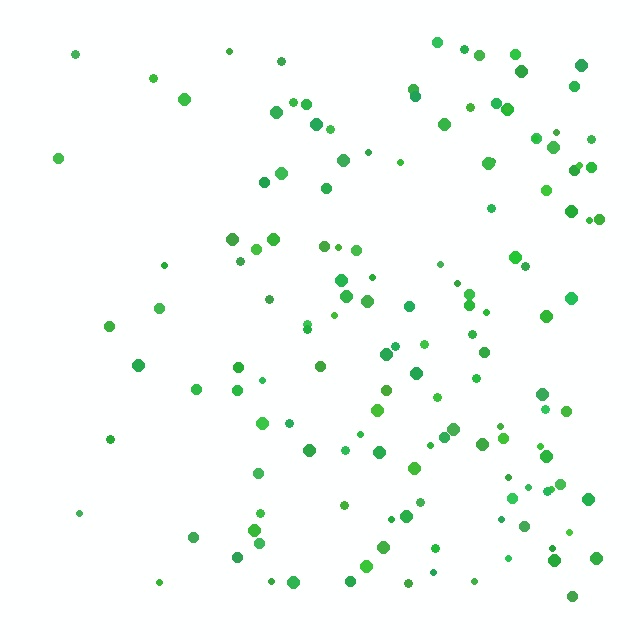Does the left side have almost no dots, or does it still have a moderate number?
Still a moderate number, just noticeably fewer than the right.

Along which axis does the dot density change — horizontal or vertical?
Horizontal.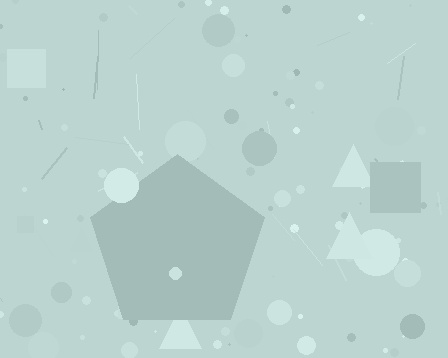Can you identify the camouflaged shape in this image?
The camouflaged shape is a pentagon.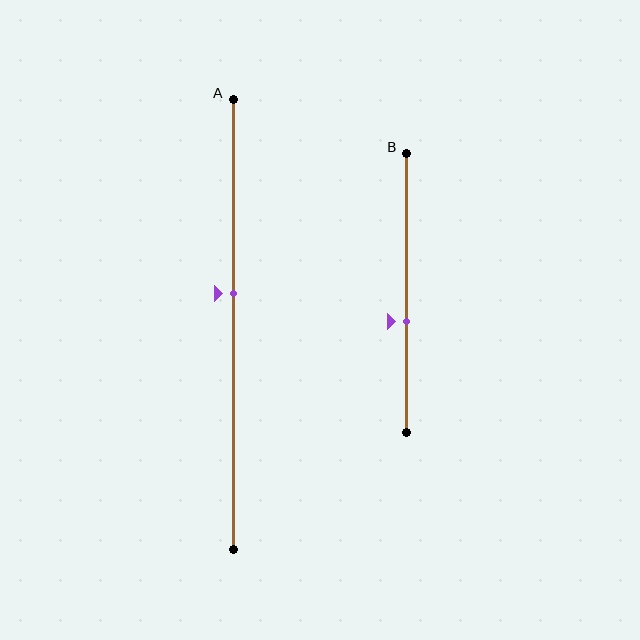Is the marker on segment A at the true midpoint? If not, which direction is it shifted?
No, the marker on segment A is shifted upward by about 7% of the segment length.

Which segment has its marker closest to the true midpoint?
Segment A has its marker closest to the true midpoint.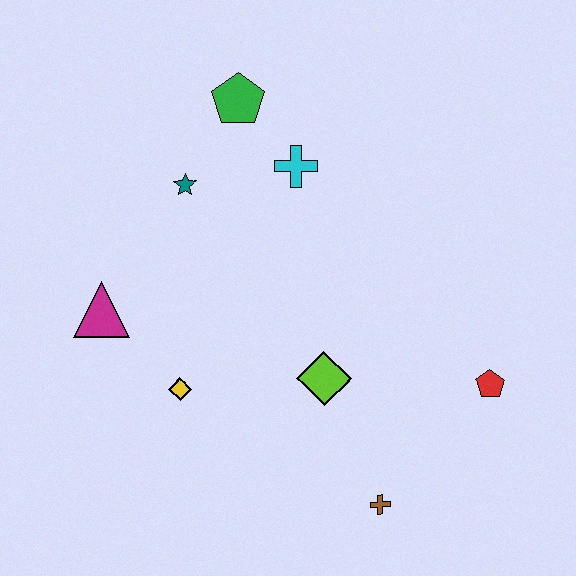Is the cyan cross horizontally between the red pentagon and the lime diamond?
No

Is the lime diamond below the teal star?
Yes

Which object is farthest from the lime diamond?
The green pentagon is farthest from the lime diamond.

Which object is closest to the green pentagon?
The cyan cross is closest to the green pentagon.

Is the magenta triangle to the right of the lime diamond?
No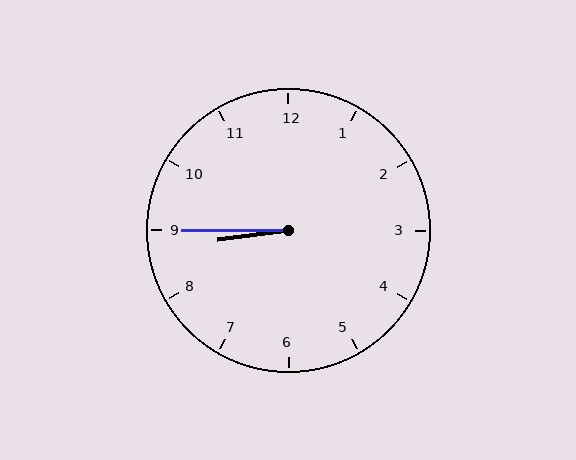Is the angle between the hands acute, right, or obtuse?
It is acute.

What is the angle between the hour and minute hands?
Approximately 8 degrees.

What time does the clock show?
8:45.